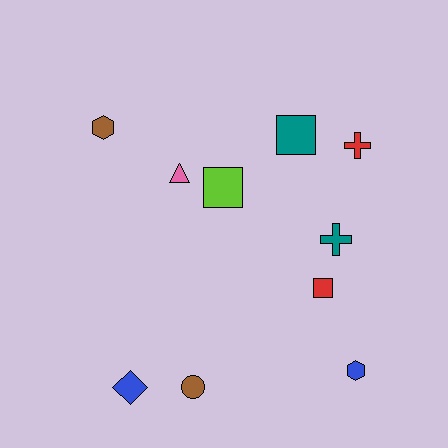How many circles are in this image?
There is 1 circle.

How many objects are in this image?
There are 10 objects.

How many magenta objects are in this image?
There are no magenta objects.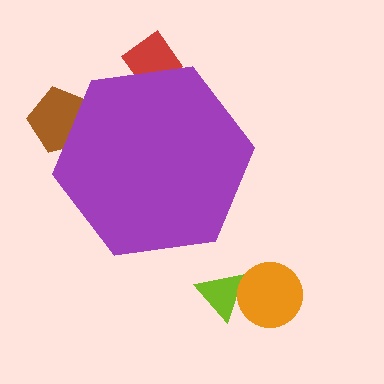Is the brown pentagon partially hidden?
Yes, the brown pentagon is partially hidden behind the purple hexagon.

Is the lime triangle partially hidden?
No, the lime triangle is fully visible.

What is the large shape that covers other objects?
A purple hexagon.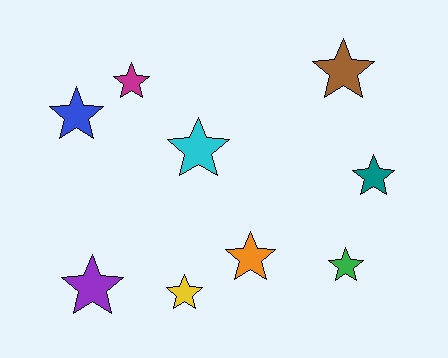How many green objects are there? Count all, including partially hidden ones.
There is 1 green object.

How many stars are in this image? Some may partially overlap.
There are 9 stars.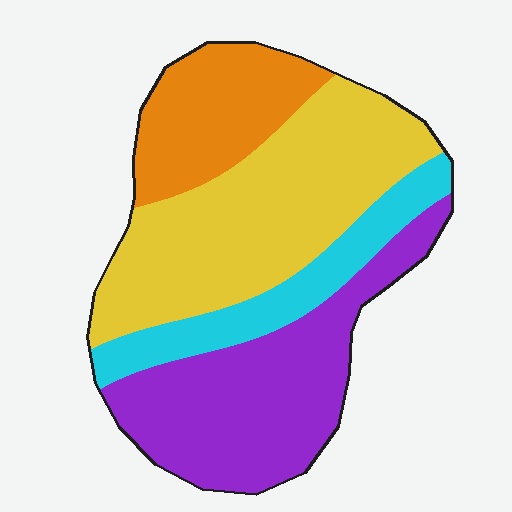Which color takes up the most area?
Yellow, at roughly 35%.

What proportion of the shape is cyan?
Cyan takes up about one eighth (1/8) of the shape.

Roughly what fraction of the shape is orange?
Orange covers 17% of the shape.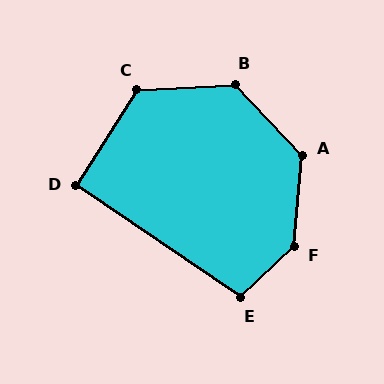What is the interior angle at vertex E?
Approximately 102 degrees (obtuse).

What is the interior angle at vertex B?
Approximately 130 degrees (obtuse).